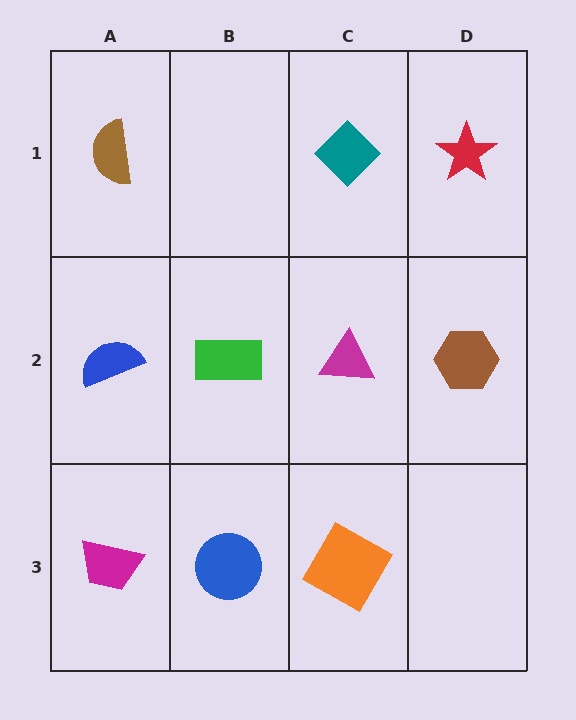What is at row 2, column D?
A brown hexagon.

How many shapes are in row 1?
3 shapes.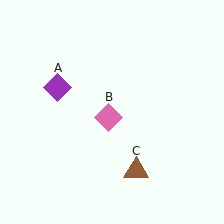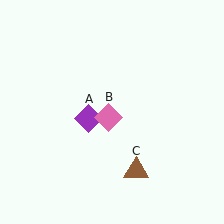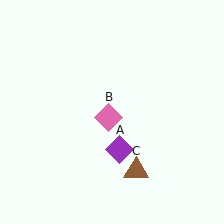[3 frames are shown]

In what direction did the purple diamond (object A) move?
The purple diamond (object A) moved down and to the right.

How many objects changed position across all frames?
1 object changed position: purple diamond (object A).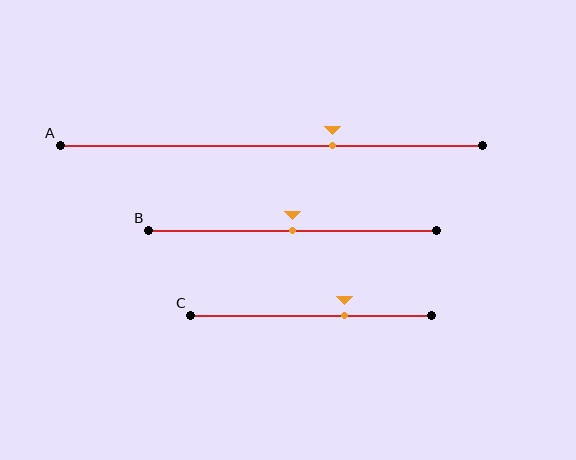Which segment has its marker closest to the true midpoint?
Segment B has its marker closest to the true midpoint.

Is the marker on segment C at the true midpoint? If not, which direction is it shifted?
No, the marker on segment C is shifted to the right by about 14% of the segment length.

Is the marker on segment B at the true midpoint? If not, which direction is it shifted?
Yes, the marker on segment B is at the true midpoint.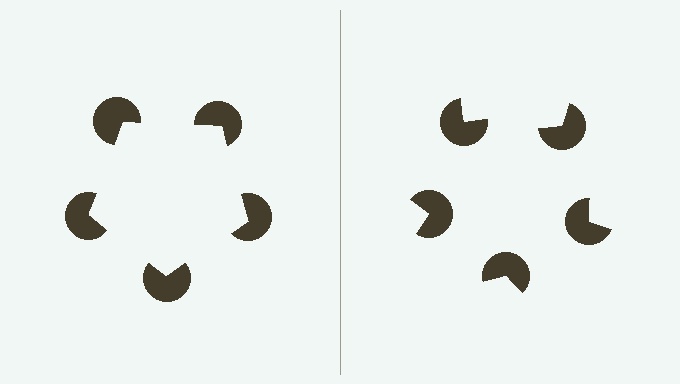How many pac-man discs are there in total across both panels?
10 — 5 on each side.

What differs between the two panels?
The pac-man discs are positioned identically on both sides; only the wedge orientations differ. On the left they align to a pentagon; on the right they are misaligned.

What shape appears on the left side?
An illusory pentagon.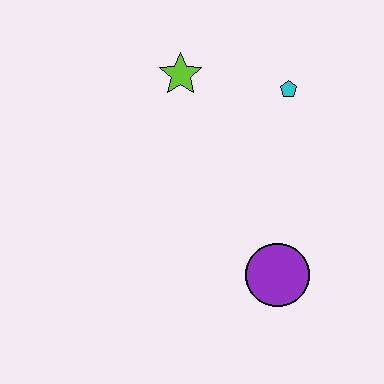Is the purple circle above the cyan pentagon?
No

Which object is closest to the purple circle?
The cyan pentagon is closest to the purple circle.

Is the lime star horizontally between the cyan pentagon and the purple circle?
No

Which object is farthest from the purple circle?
The lime star is farthest from the purple circle.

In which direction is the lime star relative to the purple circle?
The lime star is above the purple circle.